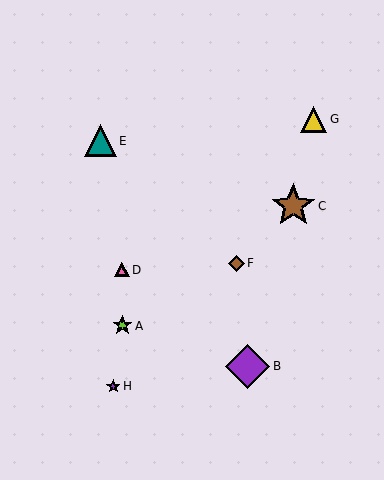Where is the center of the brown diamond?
The center of the brown diamond is at (236, 263).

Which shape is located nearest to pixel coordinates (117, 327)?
The lime star (labeled A) at (122, 326) is nearest to that location.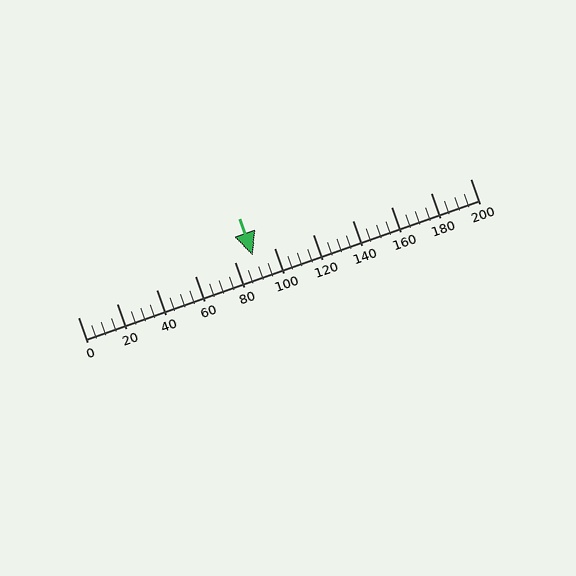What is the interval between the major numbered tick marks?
The major tick marks are spaced 20 units apart.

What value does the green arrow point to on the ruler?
The green arrow points to approximately 89.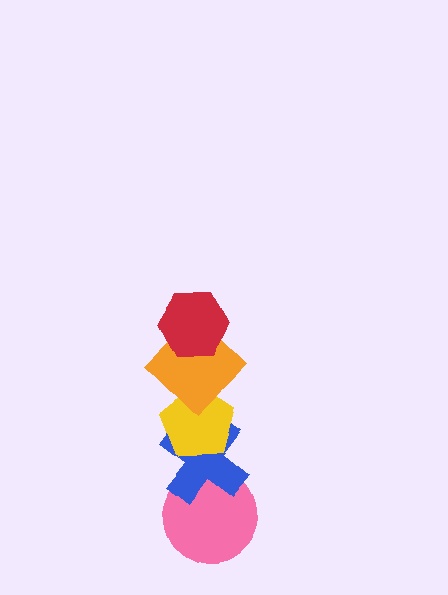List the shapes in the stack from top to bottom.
From top to bottom: the red hexagon, the orange diamond, the yellow pentagon, the blue cross, the pink circle.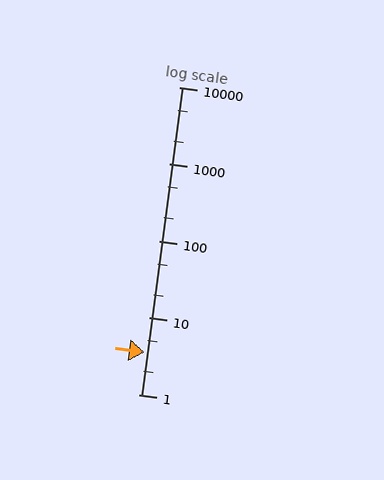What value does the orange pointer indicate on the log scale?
The pointer indicates approximately 3.5.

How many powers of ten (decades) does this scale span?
The scale spans 4 decades, from 1 to 10000.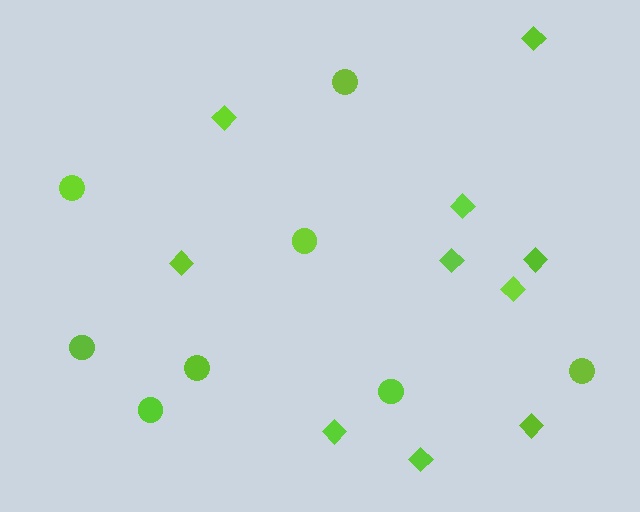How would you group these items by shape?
There are 2 groups: one group of circles (8) and one group of diamonds (10).